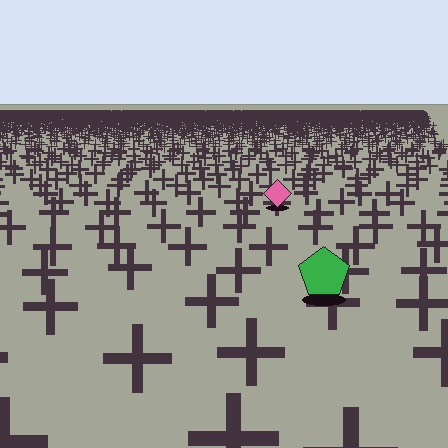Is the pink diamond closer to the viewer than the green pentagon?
No. The green pentagon is closer — you can tell from the texture gradient: the ground texture is coarser near it.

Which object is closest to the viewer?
The green pentagon is closest. The texture marks near it are larger and more spread out.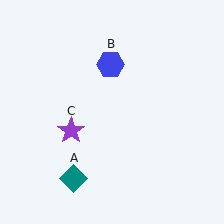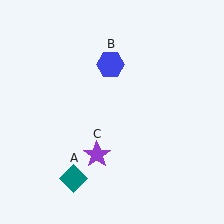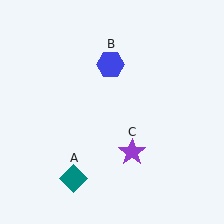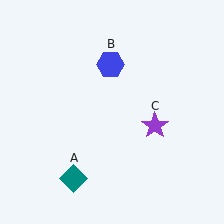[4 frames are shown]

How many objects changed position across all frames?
1 object changed position: purple star (object C).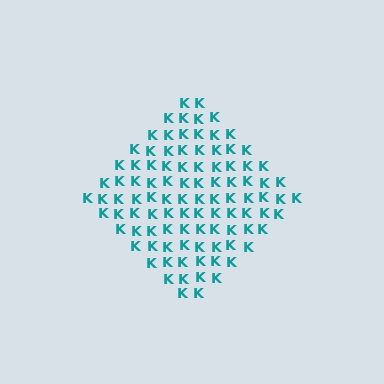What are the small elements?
The small elements are letter K's.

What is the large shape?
The large shape is a diamond.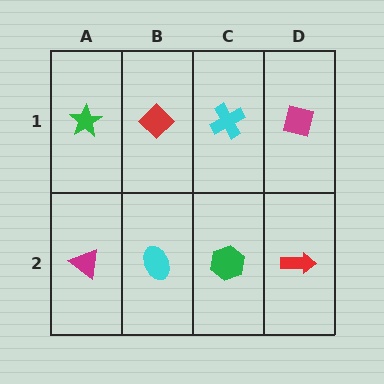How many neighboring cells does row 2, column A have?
2.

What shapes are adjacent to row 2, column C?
A cyan cross (row 1, column C), a cyan ellipse (row 2, column B), a red arrow (row 2, column D).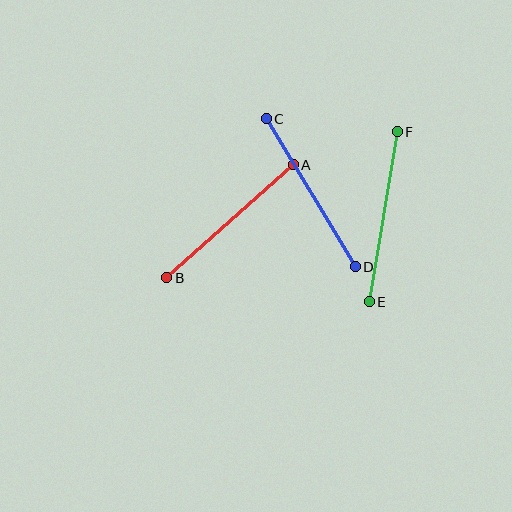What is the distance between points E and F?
The distance is approximately 172 pixels.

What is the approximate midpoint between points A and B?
The midpoint is at approximately (230, 221) pixels.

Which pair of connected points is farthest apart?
Points C and D are farthest apart.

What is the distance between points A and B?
The distance is approximately 169 pixels.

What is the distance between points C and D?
The distance is approximately 173 pixels.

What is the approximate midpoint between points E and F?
The midpoint is at approximately (383, 217) pixels.